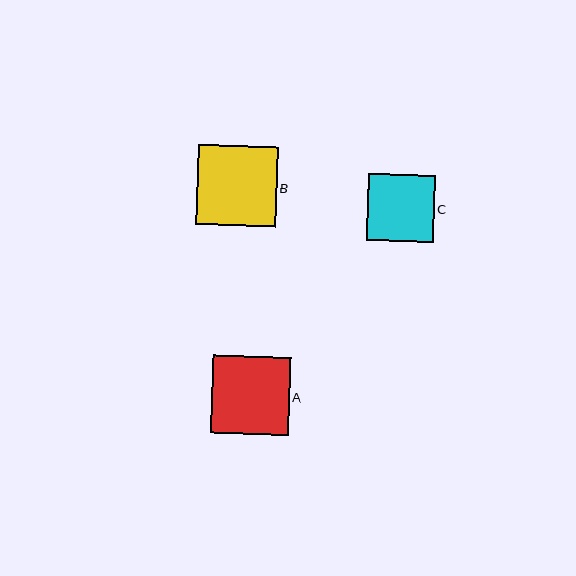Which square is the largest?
Square B is the largest with a size of approximately 80 pixels.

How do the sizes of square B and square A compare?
Square B and square A are approximately the same size.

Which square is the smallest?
Square C is the smallest with a size of approximately 67 pixels.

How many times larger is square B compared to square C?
Square B is approximately 1.2 times the size of square C.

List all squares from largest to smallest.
From largest to smallest: B, A, C.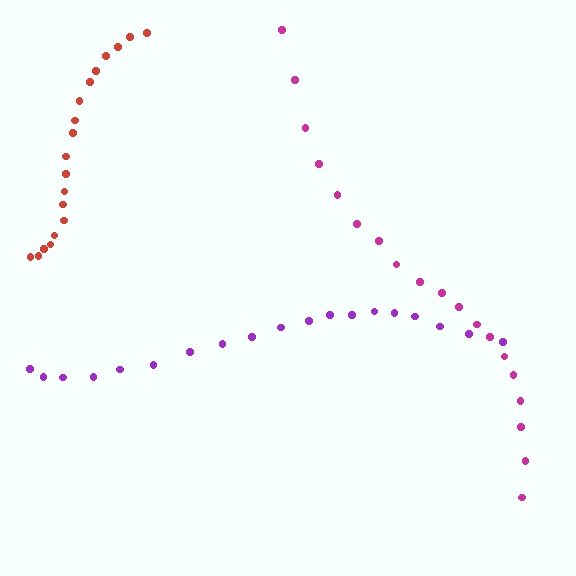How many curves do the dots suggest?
There are 3 distinct paths.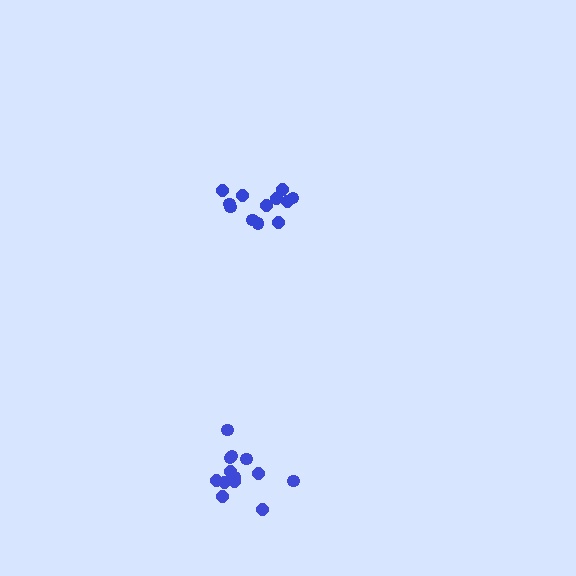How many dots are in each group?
Group 1: 12 dots, Group 2: 13 dots (25 total).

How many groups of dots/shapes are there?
There are 2 groups.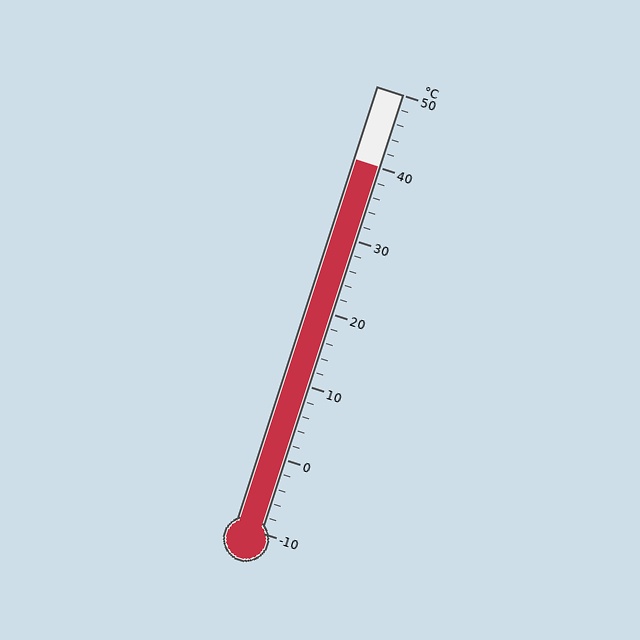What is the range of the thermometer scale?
The thermometer scale ranges from -10°C to 50°C.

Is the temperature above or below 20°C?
The temperature is above 20°C.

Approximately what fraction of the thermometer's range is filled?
The thermometer is filled to approximately 85% of its range.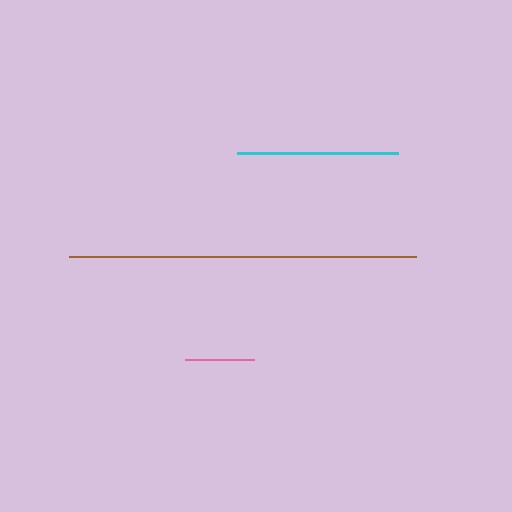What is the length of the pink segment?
The pink segment is approximately 69 pixels long.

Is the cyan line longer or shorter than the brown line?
The brown line is longer than the cyan line.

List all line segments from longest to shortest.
From longest to shortest: brown, cyan, pink.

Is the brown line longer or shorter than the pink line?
The brown line is longer than the pink line.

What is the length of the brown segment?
The brown segment is approximately 348 pixels long.